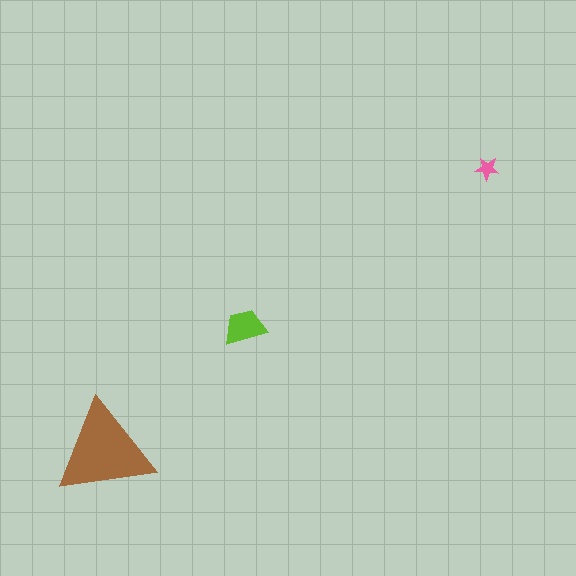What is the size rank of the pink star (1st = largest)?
3rd.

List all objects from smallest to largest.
The pink star, the lime trapezoid, the brown triangle.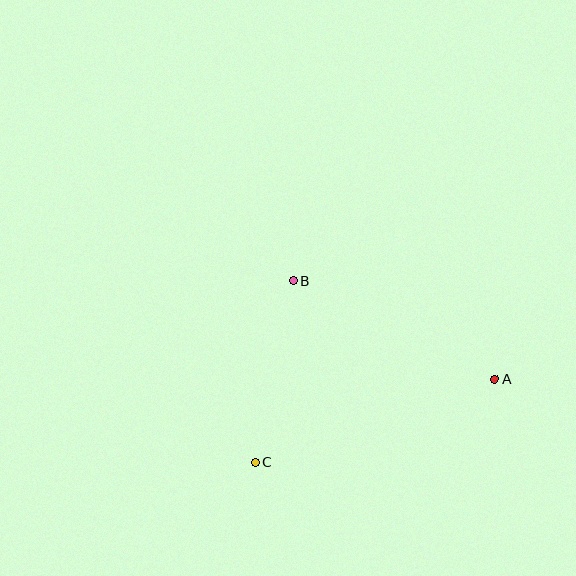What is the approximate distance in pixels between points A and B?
The distance between A and B is approximately 224 pixels.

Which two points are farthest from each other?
Points A and C are farthest from each other.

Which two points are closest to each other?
Points B and C are closest to each other.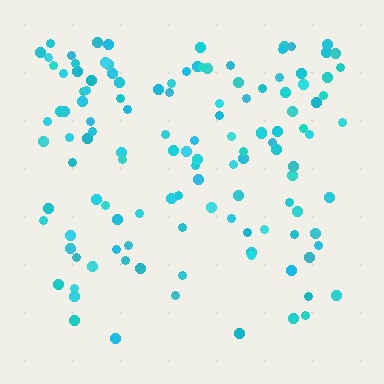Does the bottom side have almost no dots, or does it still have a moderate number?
Still a moderate number, just noticeably fewer than the top.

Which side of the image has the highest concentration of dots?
The top.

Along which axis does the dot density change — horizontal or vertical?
Vertical.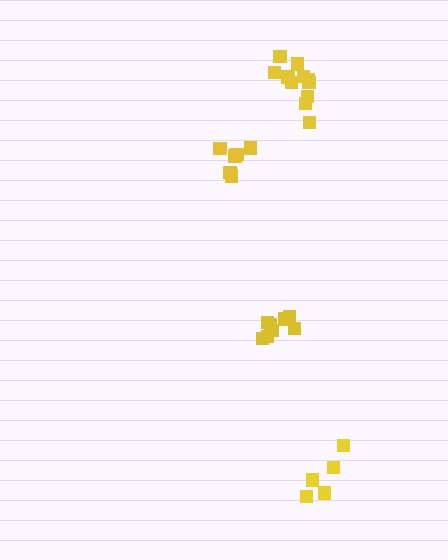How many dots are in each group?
Group 1: 6 dots, Group 2: 5 dots, Group 3: 8 dots, Group 4: 11 dots (30 total).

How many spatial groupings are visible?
There are 4 spatial groupings.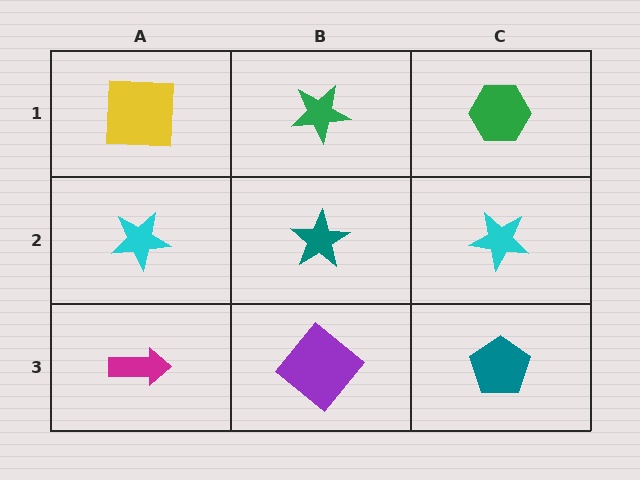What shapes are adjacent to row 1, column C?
A cyan star (row 2, column C), a green star (row 1, column B).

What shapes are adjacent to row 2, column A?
A yellow square (row 1, column A), a magenta arrow (row 3, column A), a teal star (row 2, column B).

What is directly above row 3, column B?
A teal star.